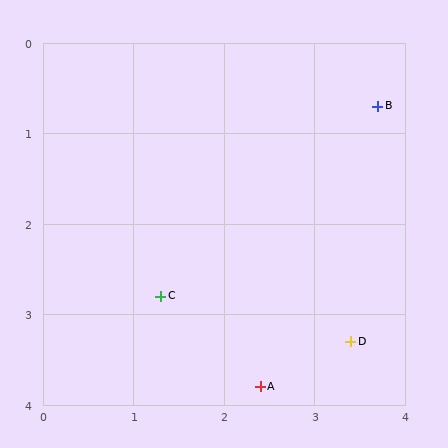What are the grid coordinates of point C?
Point C is at approximately (1.3, 2.8).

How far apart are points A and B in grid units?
Points A and B are about 3.4 grid units apart.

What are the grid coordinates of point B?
Point B is at approximately (3.7, 0.7).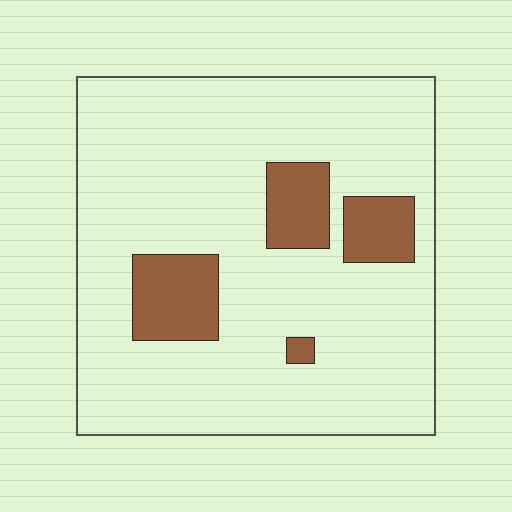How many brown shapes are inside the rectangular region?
4.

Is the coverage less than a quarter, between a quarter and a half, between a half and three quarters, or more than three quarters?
Less than a quarter.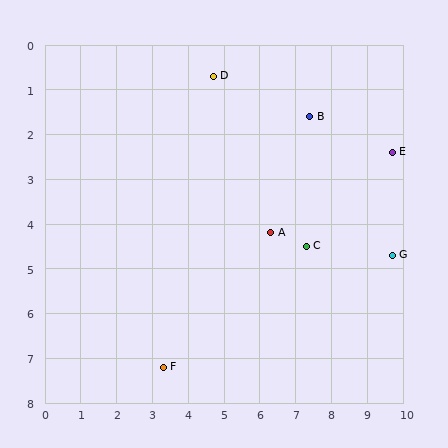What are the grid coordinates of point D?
Point D is at approximately (4.7, 0.7).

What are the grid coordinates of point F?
Point F is at approximately (3.3, 7.2).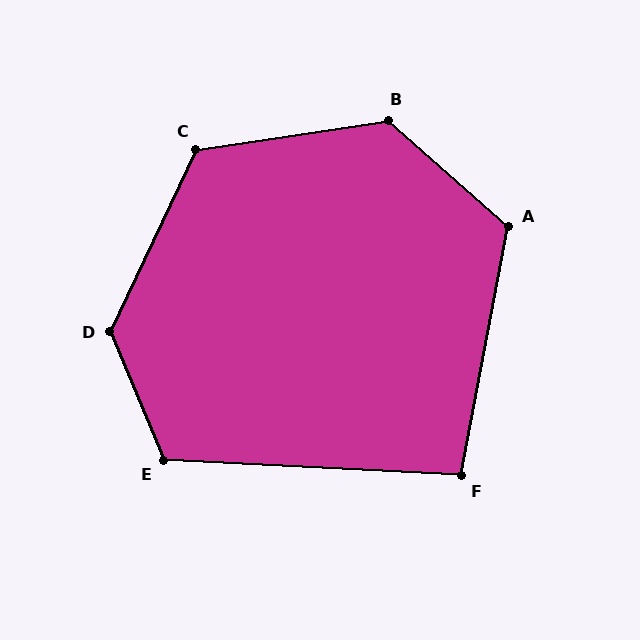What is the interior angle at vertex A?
Approximately 121 degrees (obtuse).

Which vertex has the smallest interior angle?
F, at approximately 98 degrees.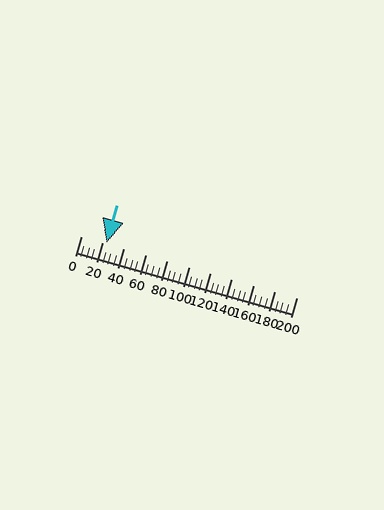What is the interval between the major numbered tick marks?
The major tick marks are spaced 20 units apart.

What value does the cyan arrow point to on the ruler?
The cyan arrow points to approximately 23.